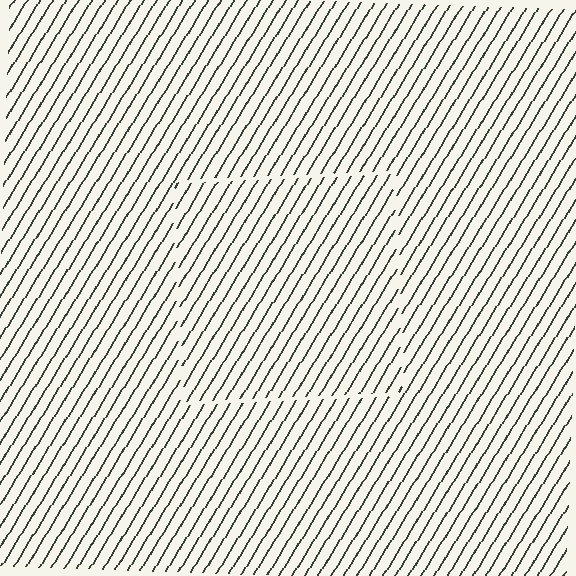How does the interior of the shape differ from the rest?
The interior of the shape contains the same grating, shifted by half a period — the contour is defined by the phase discontinuity where line-ends from the inner and outer gratings abut.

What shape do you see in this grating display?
An illusory square. The interior of the shape contains the same grating, shifted by half a period — the contour is defined by the phase discontinuity where line-ends from the inner and outer gratings abut.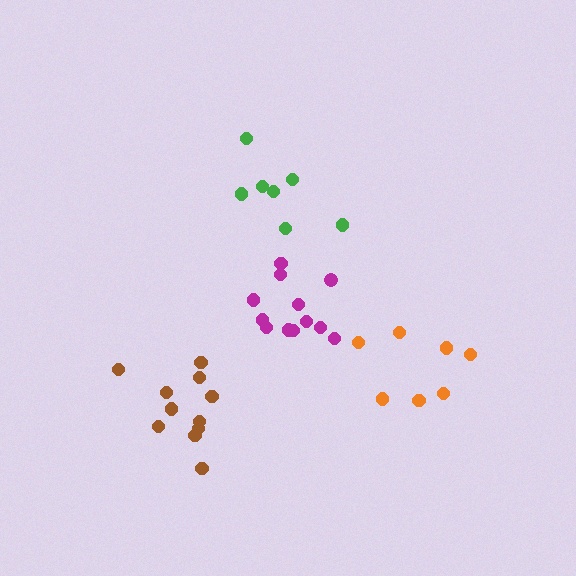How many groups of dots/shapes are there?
There are 4 groups.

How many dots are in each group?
Group 1: 12 dots, Group 2: 7 dots, Group 3: 11 dots, Group 4: 7 dots (37 total).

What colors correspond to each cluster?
The clusters are colored: magenta, green, brown, orange.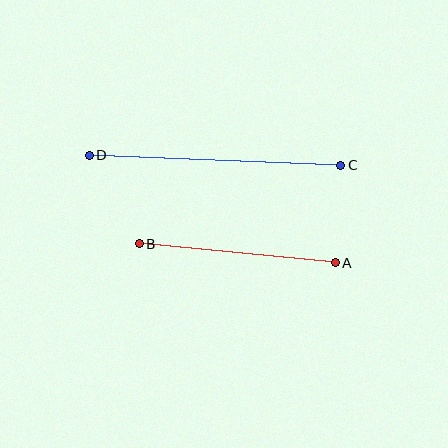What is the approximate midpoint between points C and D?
The midpoint is at approximately (215, 160) pixels.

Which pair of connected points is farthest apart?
Points C and D are farthest apart.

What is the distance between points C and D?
The distance is approximately 252 pixels.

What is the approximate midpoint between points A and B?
The midpoint is at approximately (237, 253) pixels.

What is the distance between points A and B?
The distance is approximately 197 pixels.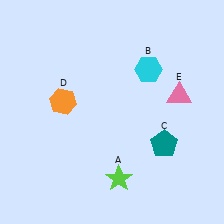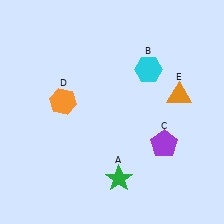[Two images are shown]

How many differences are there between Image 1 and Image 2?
There are 3 differences between the two images.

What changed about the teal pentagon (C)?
In Image 1, C is teal. In Image 2, it changed to purple.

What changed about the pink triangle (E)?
In Image 1, E is pink. In Image 2, it changed to orange.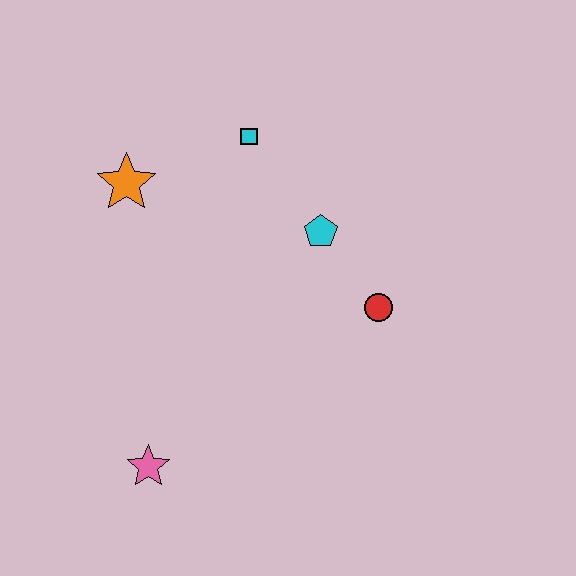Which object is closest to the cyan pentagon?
The red circle is closest to the cyan pentagon.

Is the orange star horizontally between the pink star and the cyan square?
No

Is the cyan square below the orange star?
No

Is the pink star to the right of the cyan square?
No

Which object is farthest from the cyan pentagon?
The pink star is farthest from the cyan pentagon.